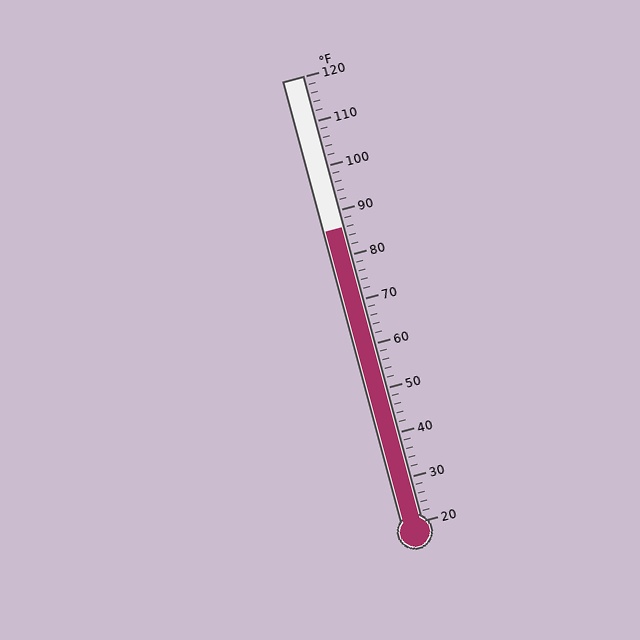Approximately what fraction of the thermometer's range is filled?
The thermometer is filled to approximately 65% of its range.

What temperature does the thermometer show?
The thermometer shows approximately 86°F.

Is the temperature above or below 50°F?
The temperature is above 50°F.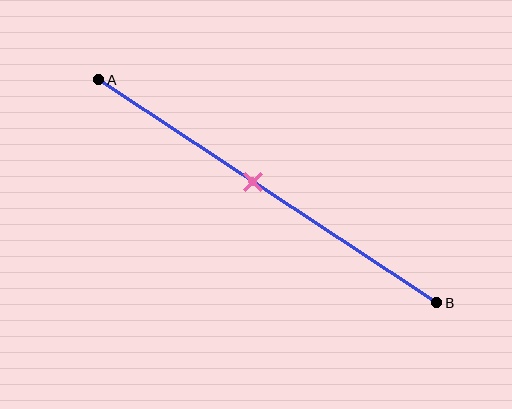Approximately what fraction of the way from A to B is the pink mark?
The pink mark is approximately 45% of the way from A to B.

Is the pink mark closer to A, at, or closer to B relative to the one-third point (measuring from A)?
The pink mark is closer to point B than the one-third point of segment AB.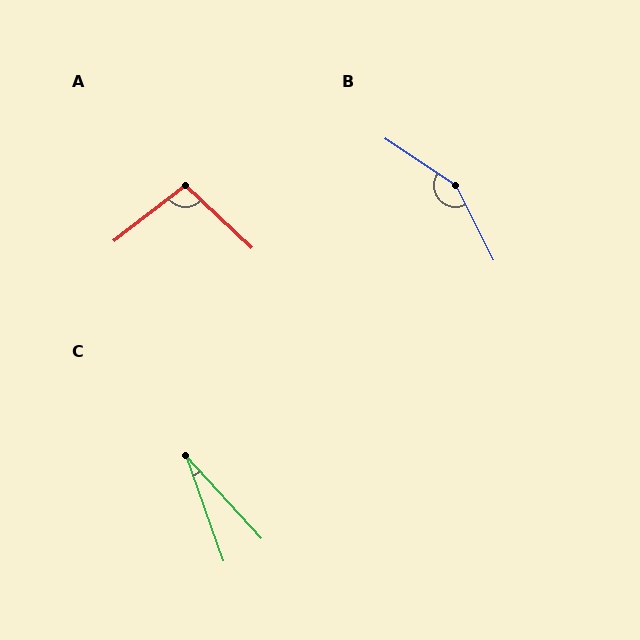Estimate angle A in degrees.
Approximately 99 degrees.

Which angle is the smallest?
C, at approximately 23 degrees.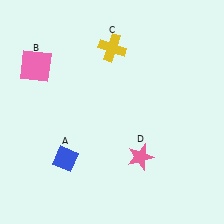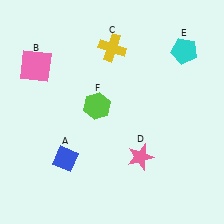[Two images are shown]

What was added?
A cyan pentagon (E), a lime hexagon (F) were added in Image 2.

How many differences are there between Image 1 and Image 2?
There are 2 differences between the two images.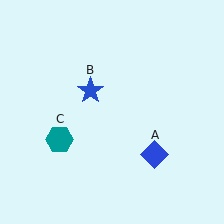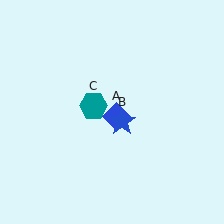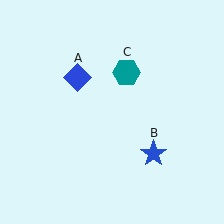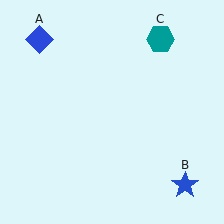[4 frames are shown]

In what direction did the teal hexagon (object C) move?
The teal hexagon (object C) moved up and to the right.